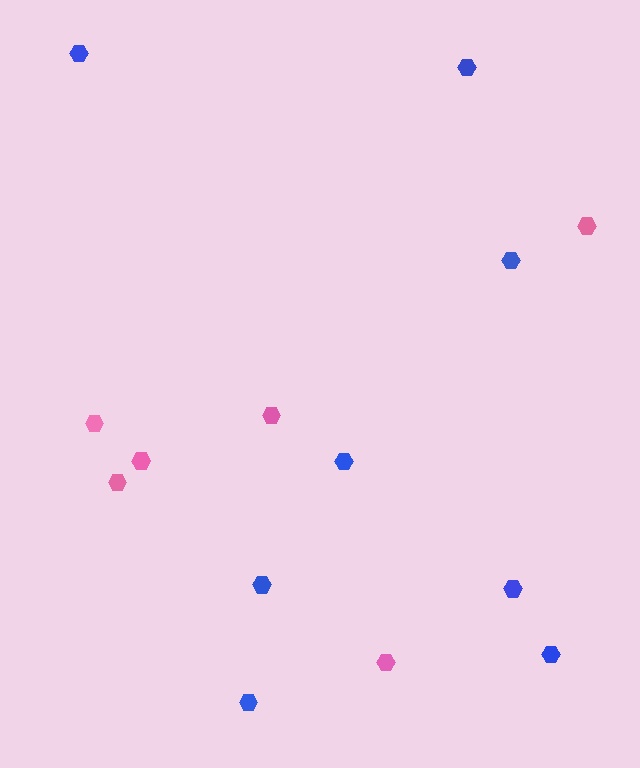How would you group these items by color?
There are 2 groups: one group of pink hexagons (6) and one group of blue hexagons (8).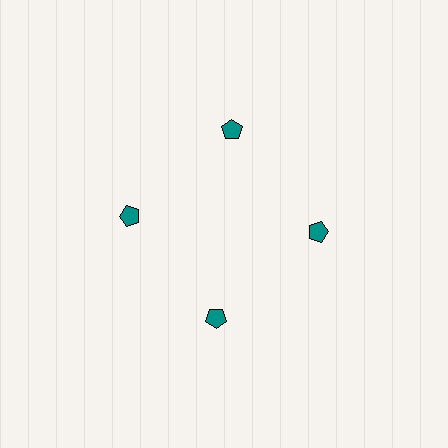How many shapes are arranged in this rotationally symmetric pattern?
There are 4 shapes, arranged in 4 groups of 1.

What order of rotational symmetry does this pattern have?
This pattern has 4-fold rotational symmetry.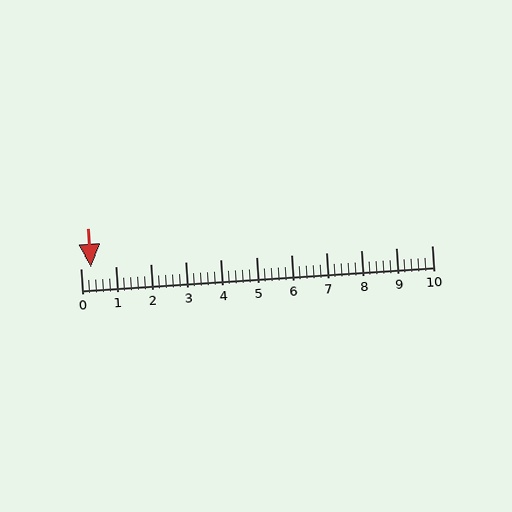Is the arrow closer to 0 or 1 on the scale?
The arrow is closer to 0.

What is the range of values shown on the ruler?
The ruler shows values from 0 to 10.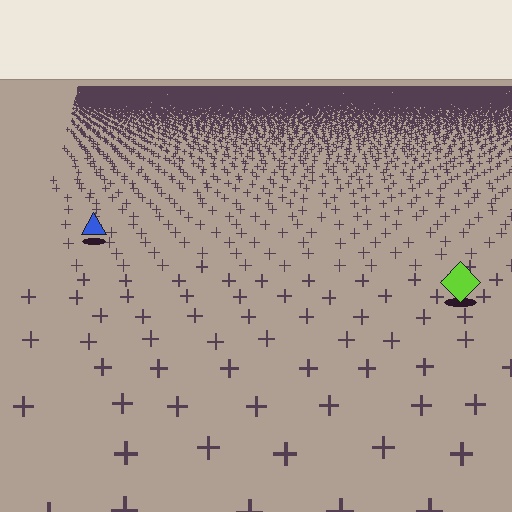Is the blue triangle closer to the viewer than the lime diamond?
No. The lime diamond is closer — you can tell from the texture gradient: the ground texture is coarser near it.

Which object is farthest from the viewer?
The blue triangle is farthest from the viewer. It appears smaller and the ground texture around it is denser.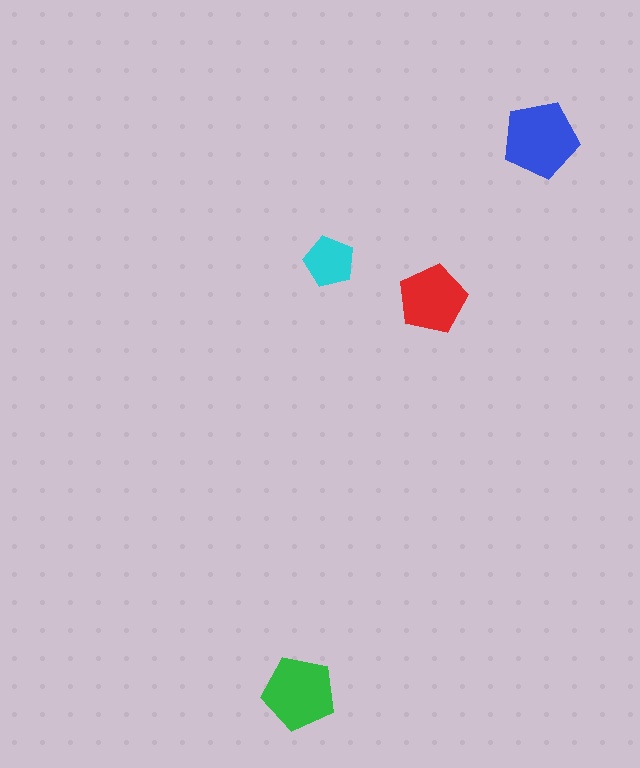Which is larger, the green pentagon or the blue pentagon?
The blue one.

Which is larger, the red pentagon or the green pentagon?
The green one.